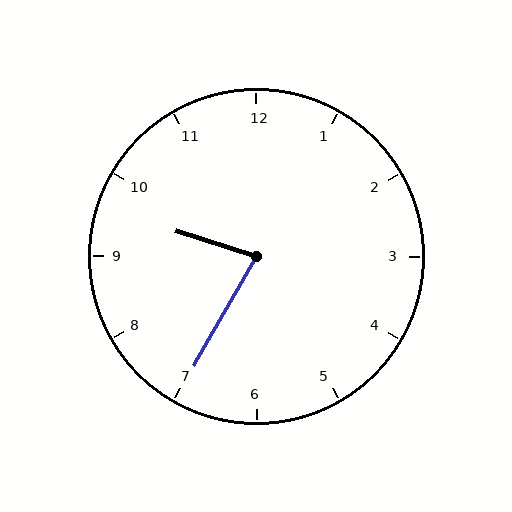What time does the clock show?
9:35.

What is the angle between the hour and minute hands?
Approximately 78 degrees.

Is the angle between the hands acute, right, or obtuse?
It is acute.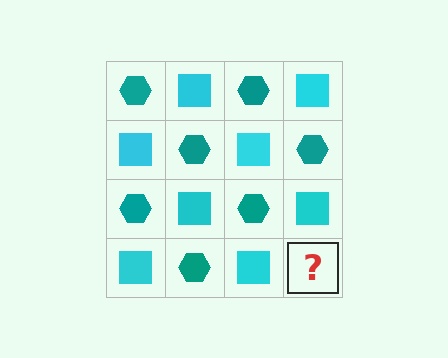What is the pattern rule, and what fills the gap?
The rule is that it alternates teal hexagon and cyan square in a checkerboard pattern. The gap should be filled with a teal hexagon.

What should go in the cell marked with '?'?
The missing cell should contain a teal hexagon.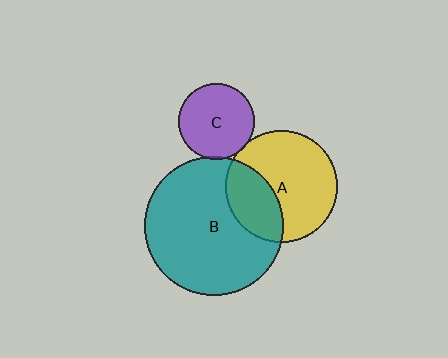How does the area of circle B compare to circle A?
Approximately 1.6 times.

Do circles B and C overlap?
Yes.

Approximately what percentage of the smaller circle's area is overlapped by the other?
Approximately 5%.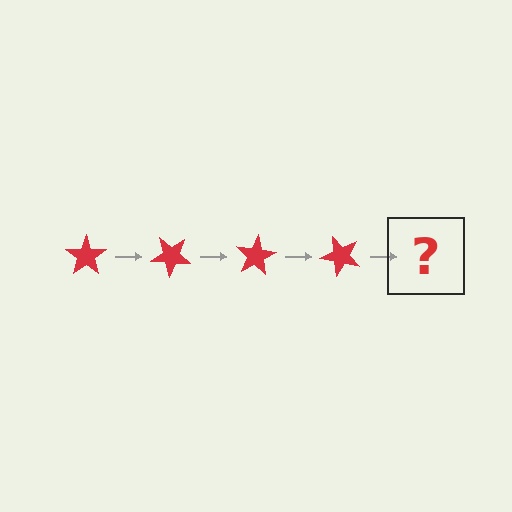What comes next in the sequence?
The next element should be a red star rotated 160 degrees.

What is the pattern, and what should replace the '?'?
The pattern is that the star rotates 40 degrees each step. The '?' should be a red star rotated 160 degrees.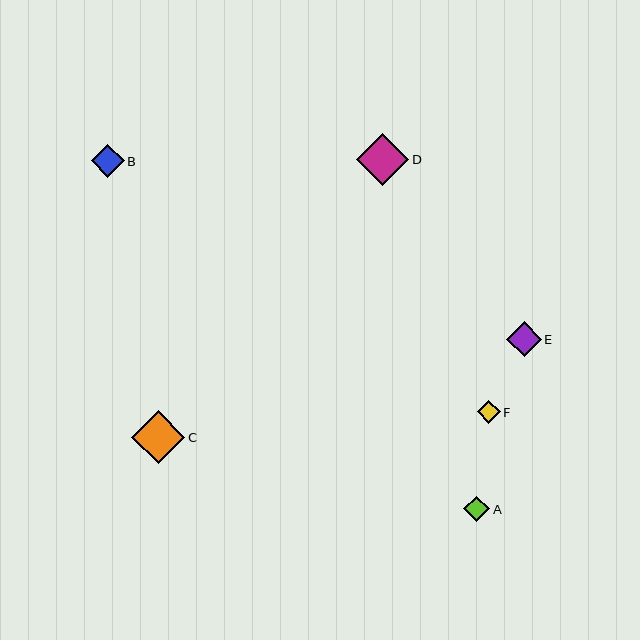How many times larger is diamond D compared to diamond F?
Diamond D is approximately 2.3 times the size of diamond F.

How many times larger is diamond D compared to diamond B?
Diamond D is approximately 1.6 times the size of diamond B.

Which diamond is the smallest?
Diamond F is the smallest with a size of approximately 23 pixels.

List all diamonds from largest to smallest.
From largest to smallest: C, D, E, B, A, F.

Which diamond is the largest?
Diamond C is the largest with a size of approximately 53 pixels.